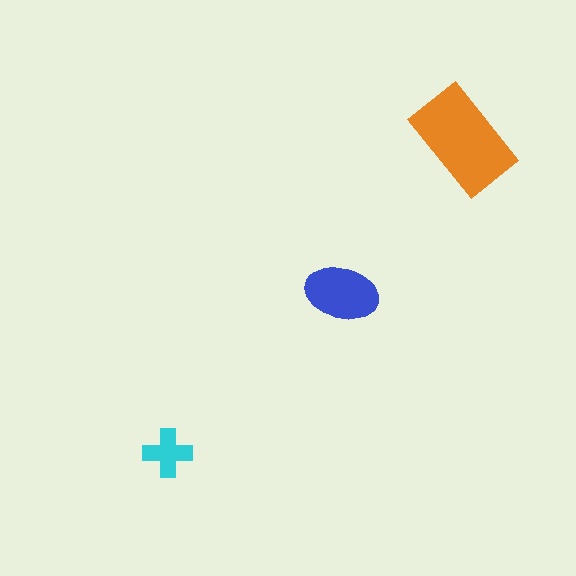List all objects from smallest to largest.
The cyan cross, the blue ellipse, the orange rectangle.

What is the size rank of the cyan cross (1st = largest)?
3rd.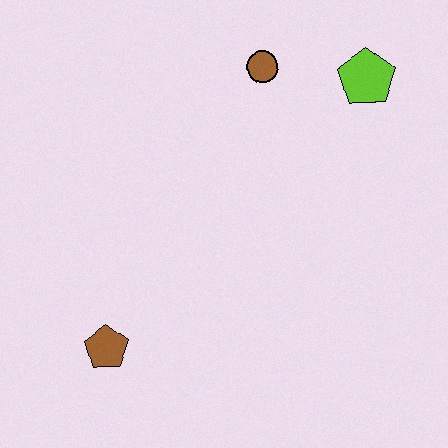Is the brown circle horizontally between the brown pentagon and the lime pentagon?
Yes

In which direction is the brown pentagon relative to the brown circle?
The brown pentagon is below the brown circle.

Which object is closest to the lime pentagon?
The brown circle is closest to the lime pentagon.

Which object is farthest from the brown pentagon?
The lime pentagon is farthest from the brown pentagon.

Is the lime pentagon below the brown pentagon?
No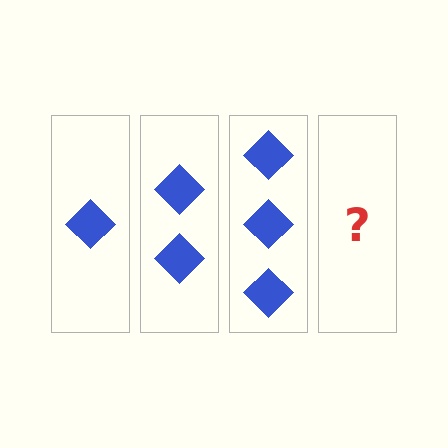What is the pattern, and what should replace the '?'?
The pattern is that each step adds one more diamond. The '?' should be 4 diamonds.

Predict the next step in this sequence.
The next step is 4 diamonds.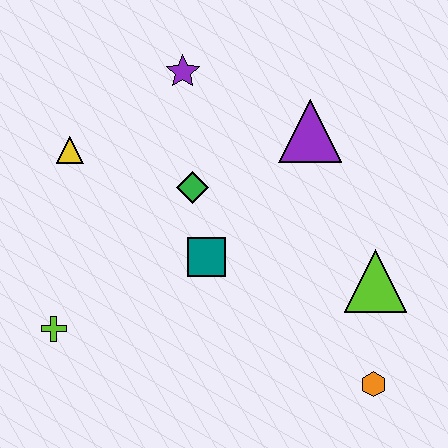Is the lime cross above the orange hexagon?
Yes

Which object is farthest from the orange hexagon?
The yellow triangle is farthest from the orange hexagon.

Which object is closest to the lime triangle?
The orange hexagon is closest to the lime triangle.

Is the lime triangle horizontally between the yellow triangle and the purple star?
No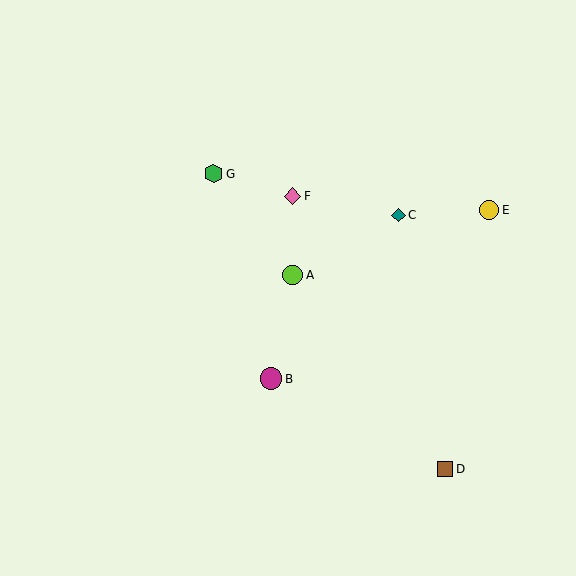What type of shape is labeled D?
Shape D is a brown square.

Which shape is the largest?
The magenta circle (labeled B) is the largest.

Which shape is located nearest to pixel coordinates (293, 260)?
The lime circle (labeled A) at (293, 275) is nearest to that location.